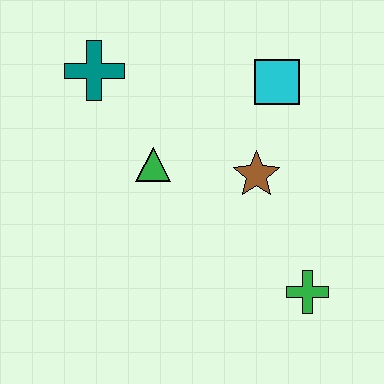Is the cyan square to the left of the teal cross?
No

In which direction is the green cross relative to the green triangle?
The green cross is to the right of the green triangle.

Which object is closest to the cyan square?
The brown star is closest to the cyan square.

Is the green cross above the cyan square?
No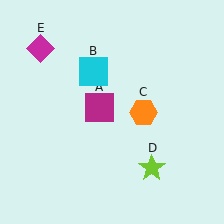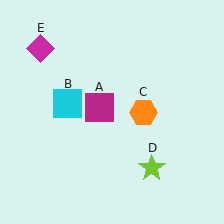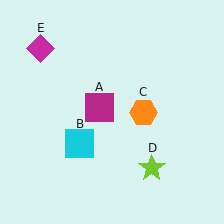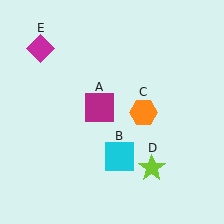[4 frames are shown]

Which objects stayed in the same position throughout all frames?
Magenta square (object A) and orange hexagon (object C) and lime star (object D) and magenta diamond (object E) remained stationary.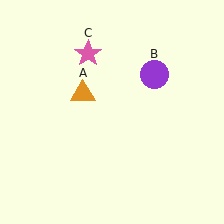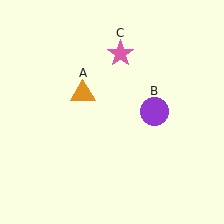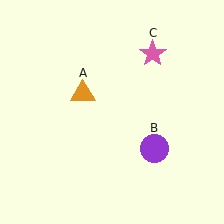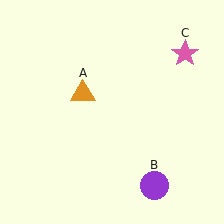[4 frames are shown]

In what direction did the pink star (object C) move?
The pink star (object C) moved right.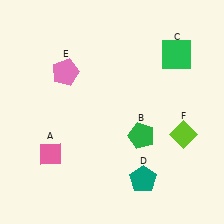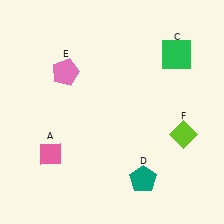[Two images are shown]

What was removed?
The green pentagon (B) was removed in Image 2.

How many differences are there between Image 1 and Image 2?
There is 1 difference between the two images.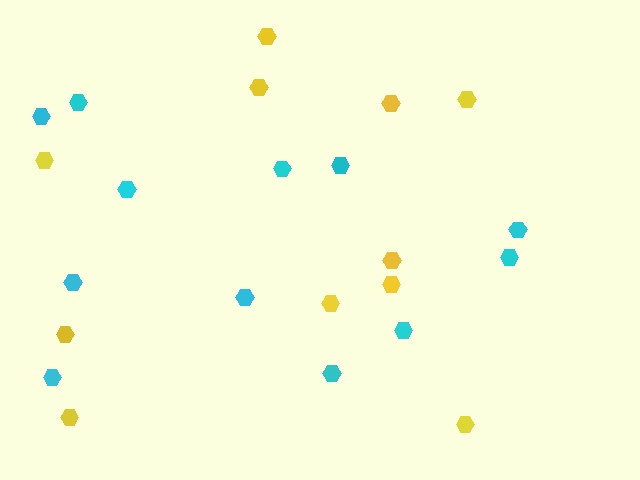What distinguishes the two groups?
There are 2 groups: one group of cyan hexagons (12) and one group of yellow hexagons (11).